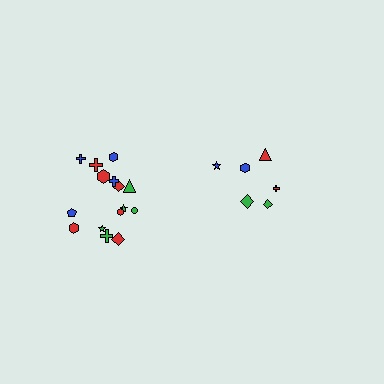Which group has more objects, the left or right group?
The left group.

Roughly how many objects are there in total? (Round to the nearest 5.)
Roughly 20 objects in total.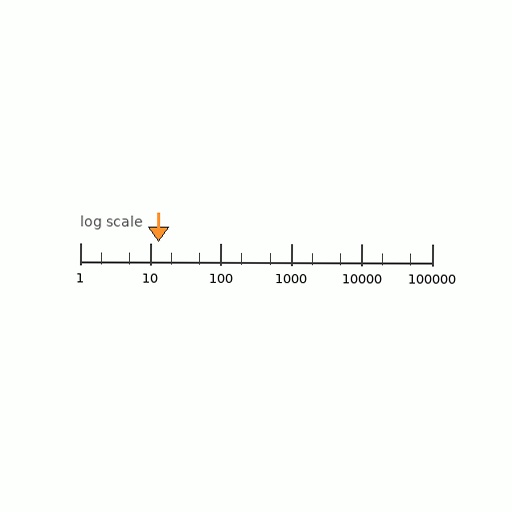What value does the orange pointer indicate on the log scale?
The pointer indicates approximately 13.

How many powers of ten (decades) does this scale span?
The scale spans 5 decades, from 1 to 100000.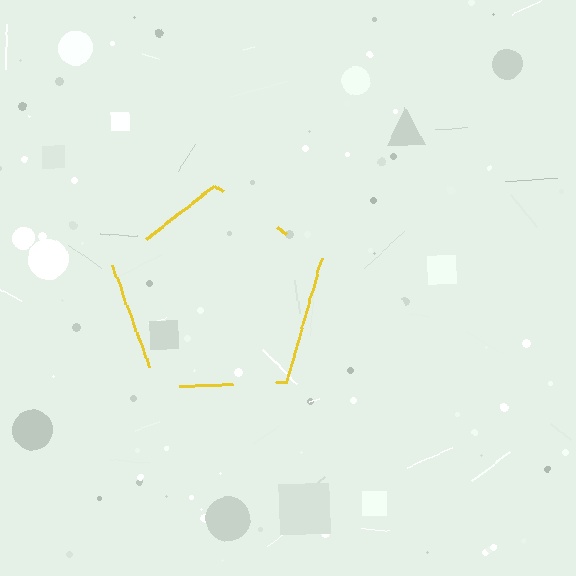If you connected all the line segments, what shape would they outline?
They would outline a pentagon.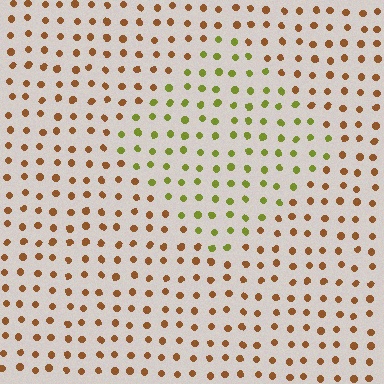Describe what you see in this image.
The image is filled with small brown elements in a uniform arrangement. A diamond-shaped region is visible where the elements are tinted to a slightly different hue, forming a subtle color boundary.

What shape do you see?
I see a diamond.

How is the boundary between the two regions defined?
The boundary is defined purely by a slight shift in hue (about 51 degrees). Spacing, size, and orientation are identical on both sides.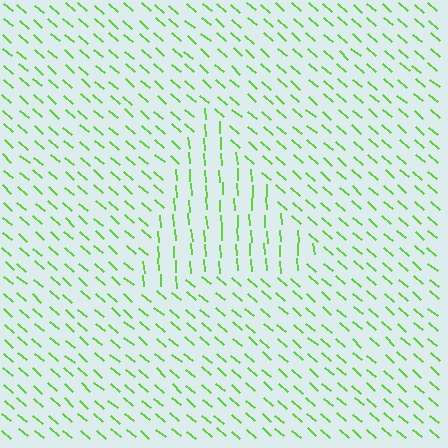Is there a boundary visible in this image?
Yes, there is a texture boundary formed by a change in line orientation.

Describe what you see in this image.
The image is filled with small lime line segments. A triangle region in the image has lines oriented differently from the surrounding lines, creating a visible texture boundary.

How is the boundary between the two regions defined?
The boundary is defined purely by a change in line orientation (approximately 45 degrees difference). All lines are the same color and thickness.